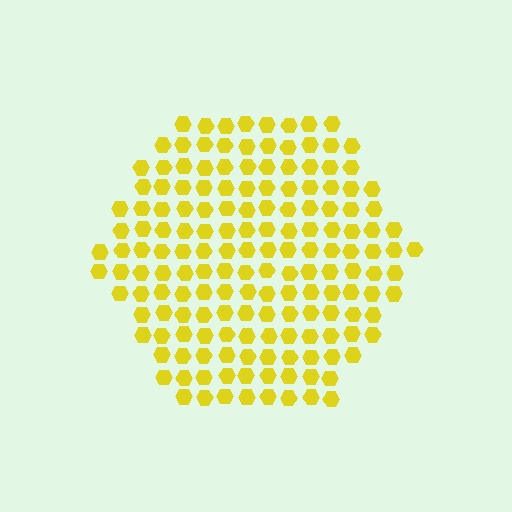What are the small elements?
The small elements are hexagons.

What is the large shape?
The large shape is a hexagon.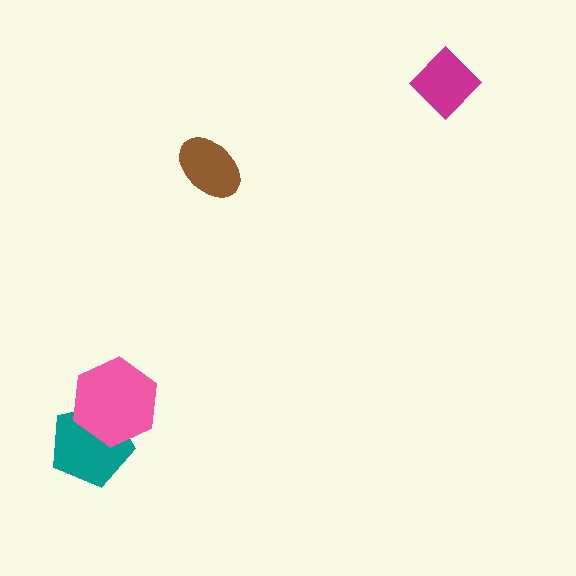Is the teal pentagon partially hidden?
Yes, it is partially covered by another shape.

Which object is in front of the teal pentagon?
The pink hexagon is in front of the teal pentagon.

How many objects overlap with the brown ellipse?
0 objects overlap with the brown ellipse.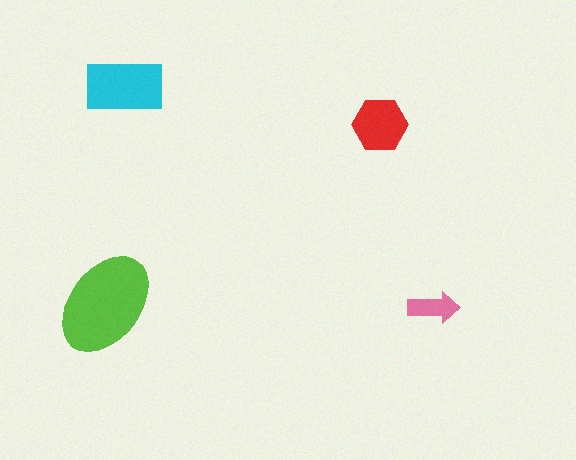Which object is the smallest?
The pink arrow.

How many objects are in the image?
There are 4 objects in the image.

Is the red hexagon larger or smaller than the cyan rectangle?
Smaller.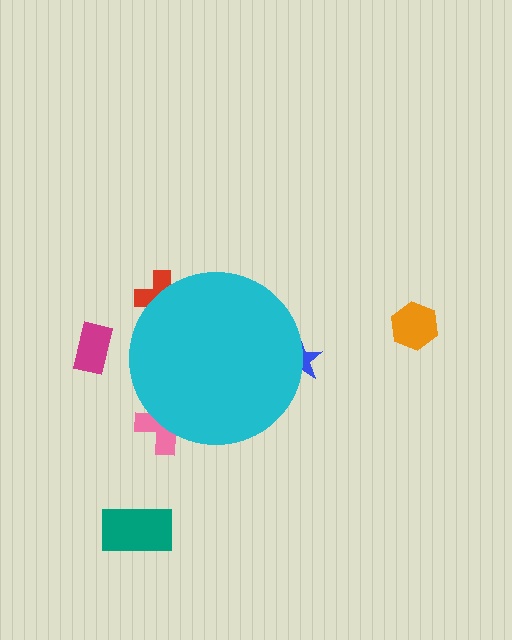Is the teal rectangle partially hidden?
No, the teal rectangle is fully visible.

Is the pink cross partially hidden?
Yes, the pink cross is partially hidden behind the cyan circle.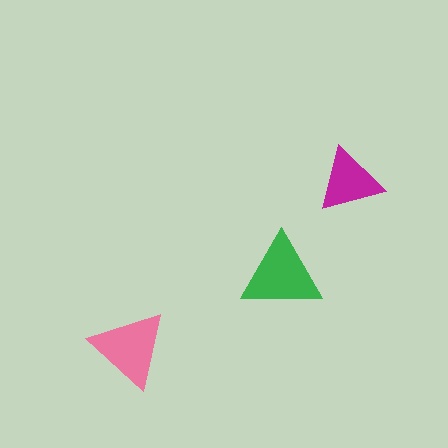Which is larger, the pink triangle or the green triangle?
The green one.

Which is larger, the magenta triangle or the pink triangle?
The pink one.